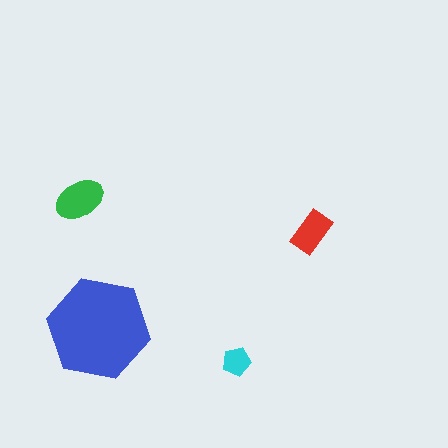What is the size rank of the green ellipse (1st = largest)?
2nd.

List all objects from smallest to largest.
The cyan pentagon, the red rectangle, the green ellipse, the blue hexagon.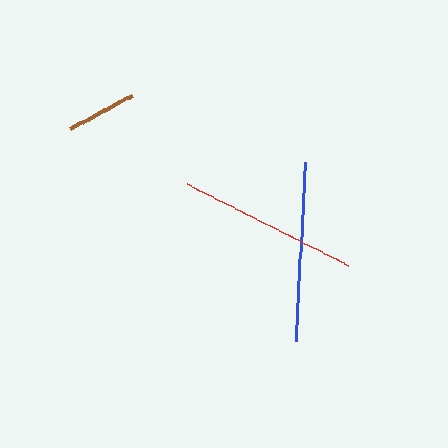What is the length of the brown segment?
The brown segment is approximately 70 pixels long.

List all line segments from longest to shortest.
From longest to shortest: red, blue, brown.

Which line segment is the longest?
The red line is the longest at approximately 181 pixels.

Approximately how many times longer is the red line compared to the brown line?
The red line is approximately 2.6 times the length of the brown line.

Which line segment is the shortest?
The brown line is the shortest at approximately 70 pixels.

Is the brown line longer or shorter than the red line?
The red line is longer than the brown line.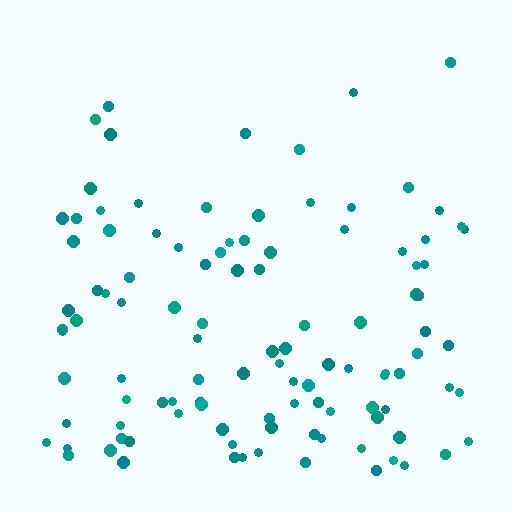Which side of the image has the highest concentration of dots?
The bottom.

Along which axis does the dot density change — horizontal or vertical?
Vertical.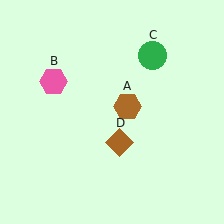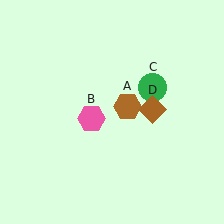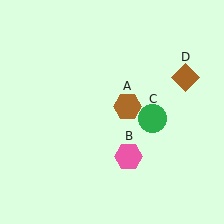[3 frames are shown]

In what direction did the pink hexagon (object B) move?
The pink hexagon (object B) moved down and to the right.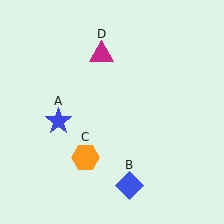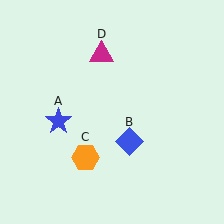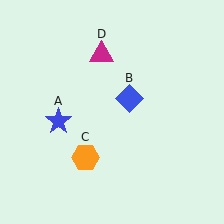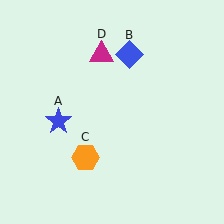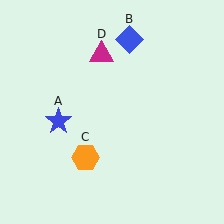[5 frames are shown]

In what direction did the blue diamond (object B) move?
The blue diamond (object B) moved up.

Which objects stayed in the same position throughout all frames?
Blue star (object A) and orange hexagon (object C) and magenta triangle (object D) remained stationary.